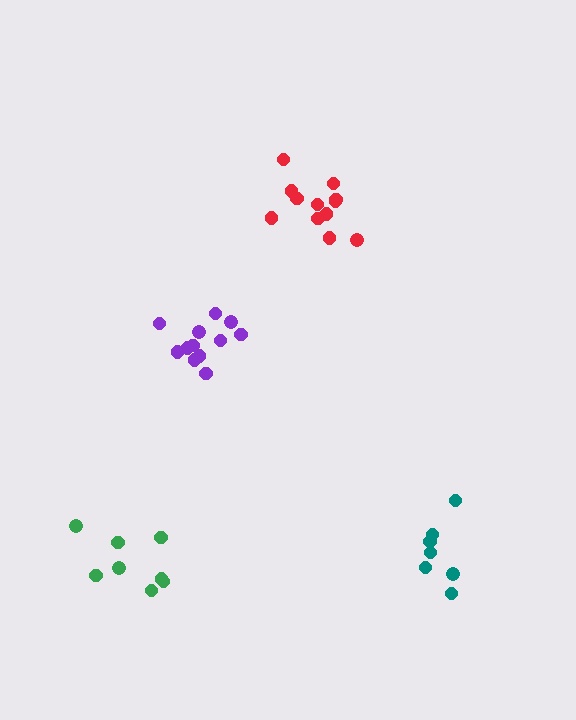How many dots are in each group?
Group 1: 12 dots, Group 2: 12 dots, Group 3: 8 dots, Group 4: 7 dots (39 total).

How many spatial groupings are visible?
There are 4 spatial groupings.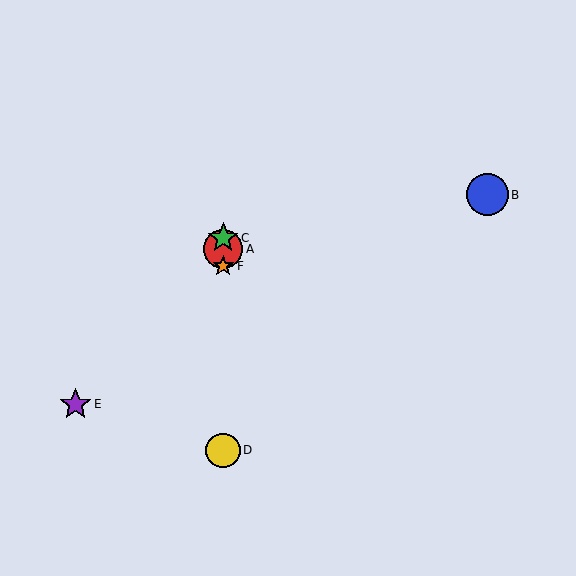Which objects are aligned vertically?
Objects A, C, D, F are aligned vertically.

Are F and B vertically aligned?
No, F is at x≈223 and B is at x≈487.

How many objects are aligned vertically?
4 objects (A, C, D, F) are aligned vertically.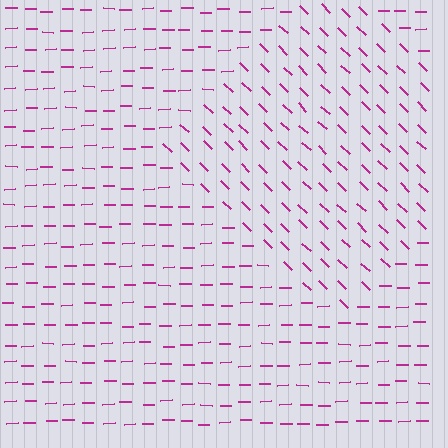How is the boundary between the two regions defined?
The boundary is defined purely by a change in line orientation (approximately 45 degrees difference). All lines are the same color and thickness.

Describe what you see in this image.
The image is filled with small magenta line segments. A diamond region in the image has lines oriented differently from the surrounding lines, creating a visible texture boundary.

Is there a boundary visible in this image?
Yes, there is a texture boundary formed by a change in line orientation.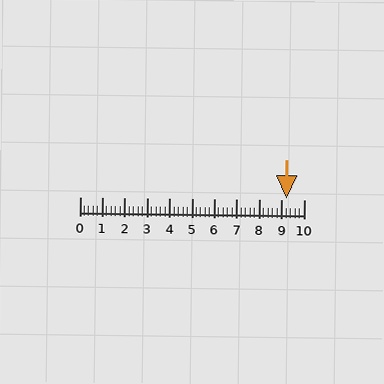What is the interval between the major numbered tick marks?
The major tick marks are spaced 1 units apart.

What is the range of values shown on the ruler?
The ruler shows values from 0 to 10.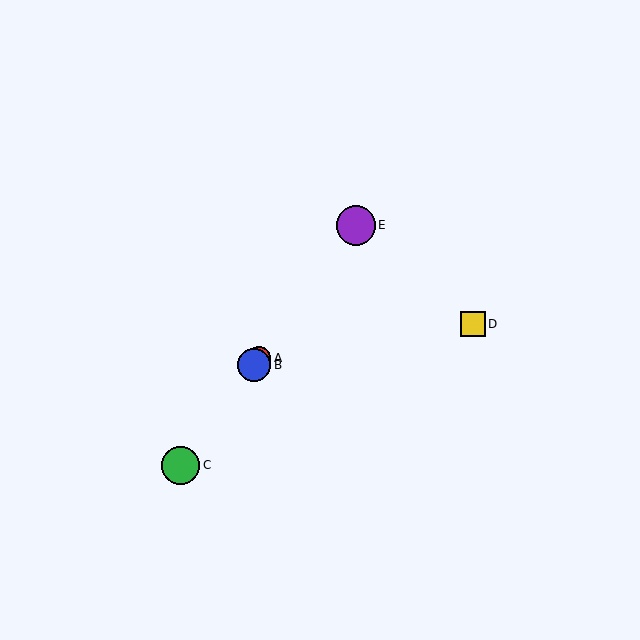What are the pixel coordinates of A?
Object A is at (259, 358).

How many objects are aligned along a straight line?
4 objects (A, B, C, E) are aligned along a straight line.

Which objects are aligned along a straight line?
Objects A, B, C, E are aligned along a straight line.